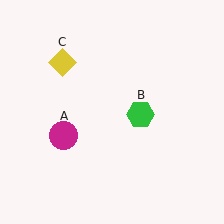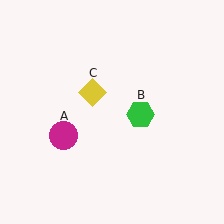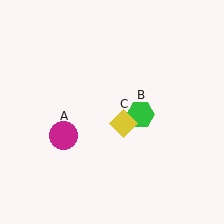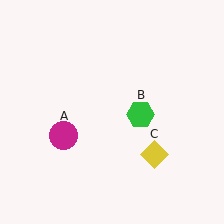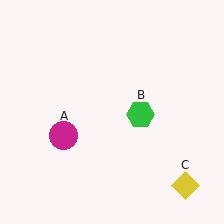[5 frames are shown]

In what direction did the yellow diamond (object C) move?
The yellow diamond (object C) moved down and to the right.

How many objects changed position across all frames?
1 object changed position: yellow diamond (object C).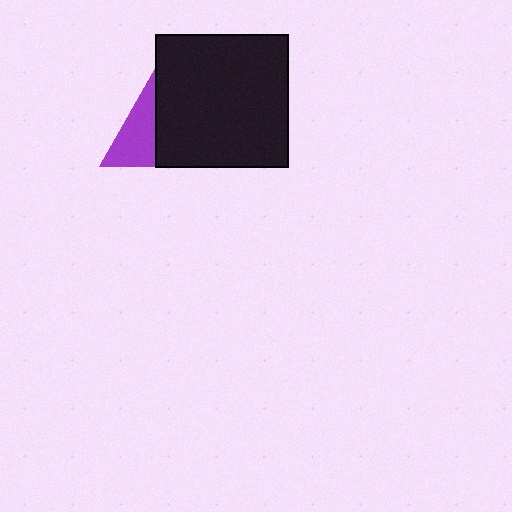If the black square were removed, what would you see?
You would see the complete purple triangle.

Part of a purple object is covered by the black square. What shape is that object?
It is a triangle.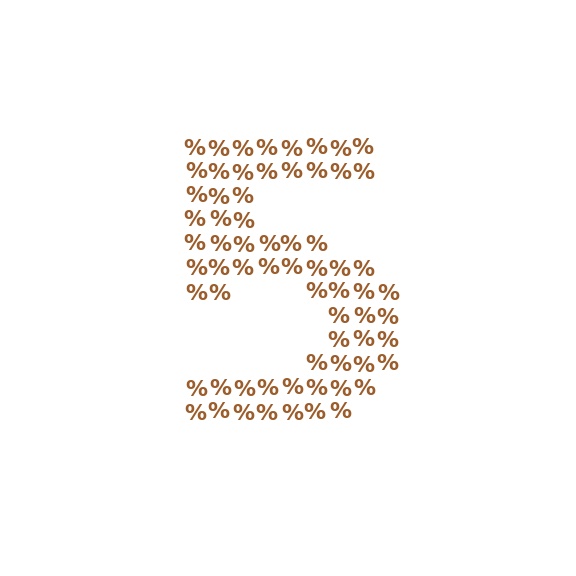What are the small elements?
The small elements are percent signs.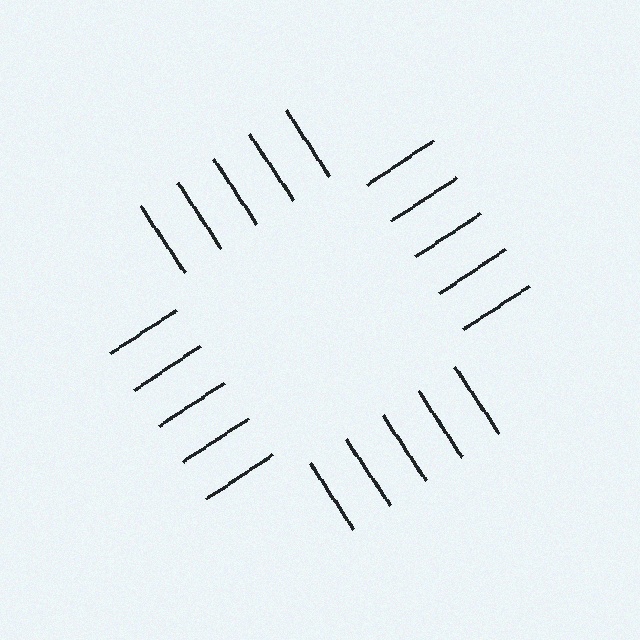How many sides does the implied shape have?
4 sides — the line-ends trace a square.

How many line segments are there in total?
20 — 5 along each of the 4 edges.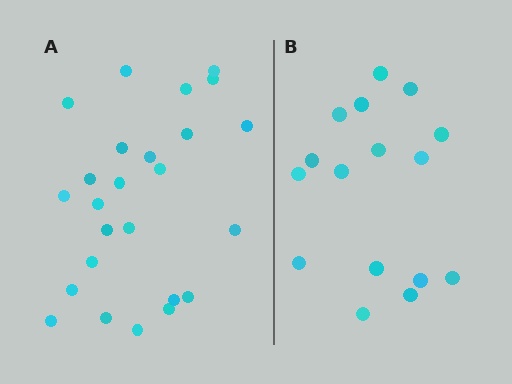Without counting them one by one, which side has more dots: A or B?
Region A (the left region) has more dots.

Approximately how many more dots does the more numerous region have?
Region A has roughly 8 or so more dots than region B.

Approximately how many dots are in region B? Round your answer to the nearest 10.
About 20 dots. (The exact count is 16, which rounds to 20.)